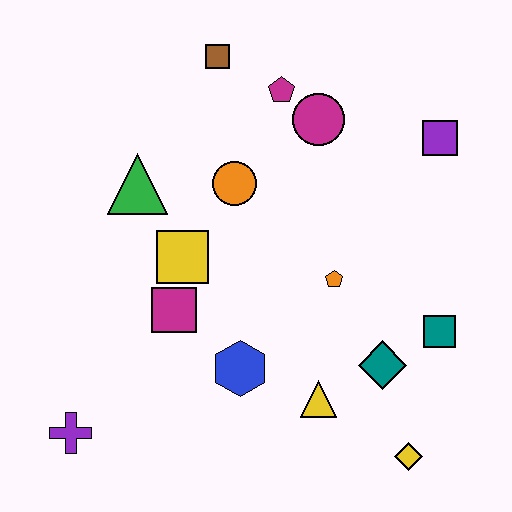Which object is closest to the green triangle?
The yellow square is closest to the green triangle.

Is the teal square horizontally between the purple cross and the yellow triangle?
No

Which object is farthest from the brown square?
The yellow diamond is farthest from the brown square.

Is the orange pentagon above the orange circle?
No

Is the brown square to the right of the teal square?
No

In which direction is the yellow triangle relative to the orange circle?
The yellow triangle is below the orange circle.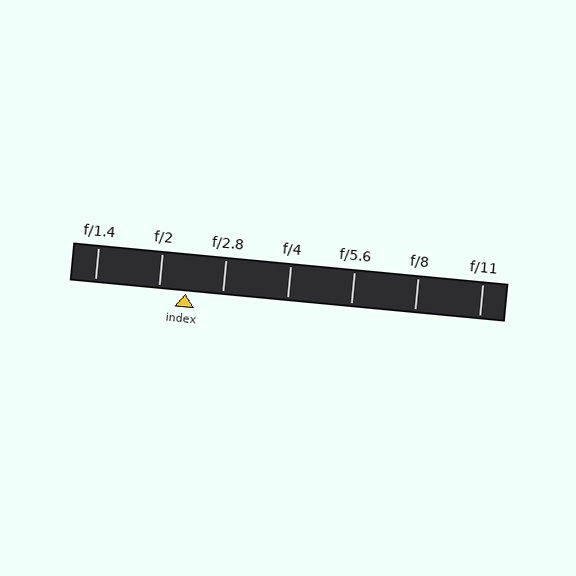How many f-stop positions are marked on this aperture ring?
There are 7 f-stop positions marked.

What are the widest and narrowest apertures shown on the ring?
The widest aperture shown is f/1.4 and the narrowest is f/11.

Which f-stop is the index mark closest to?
The index mark is closest to f/2.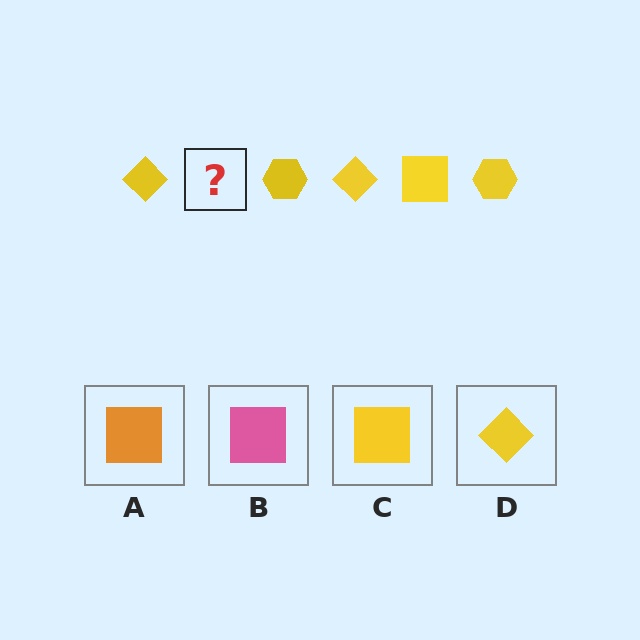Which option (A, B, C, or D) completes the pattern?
C.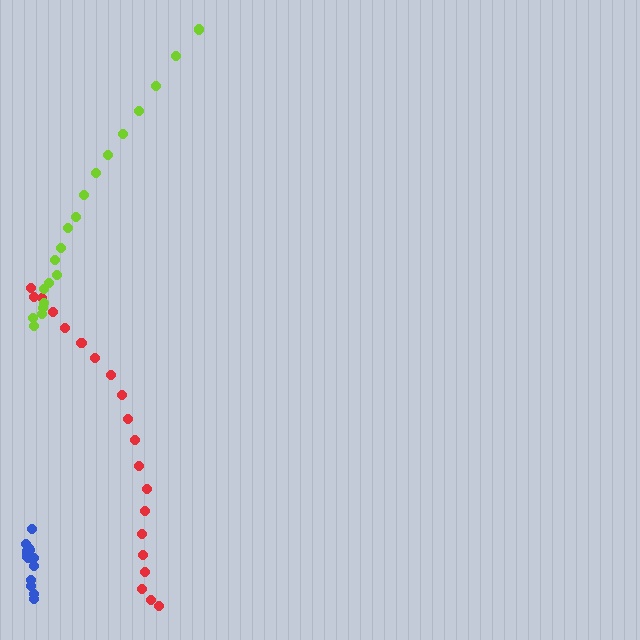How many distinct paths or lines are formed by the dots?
There are 3 distinct paths.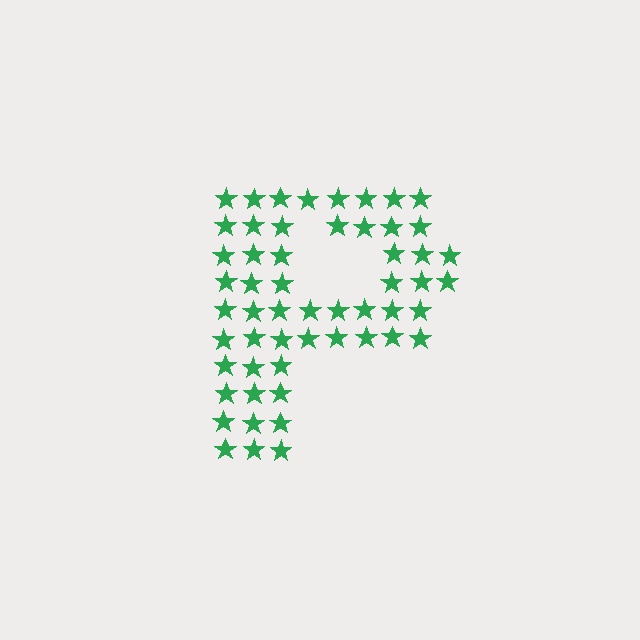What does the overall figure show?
The overall figure shows the letter P.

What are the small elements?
The small elements are stars.